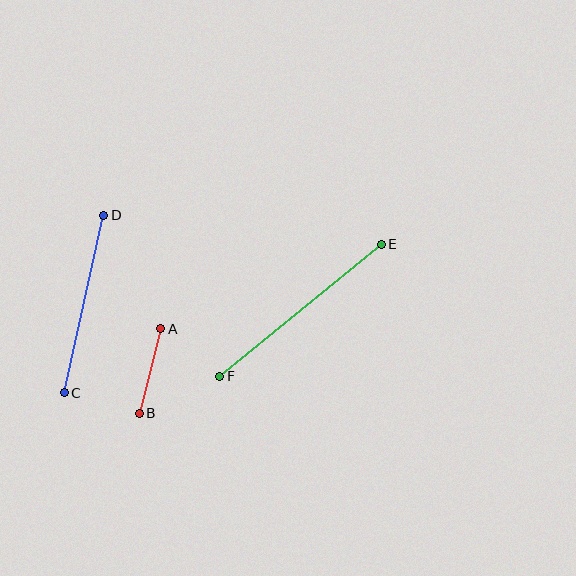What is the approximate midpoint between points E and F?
The midpoint is at approximately (300, 310) pixels.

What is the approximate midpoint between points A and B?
The midpoint is at approximately (150, 371) pixels.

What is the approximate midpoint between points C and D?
The midpoint is at approximately (84, 304) pixels.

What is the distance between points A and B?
The distance is approximately 87 pixels.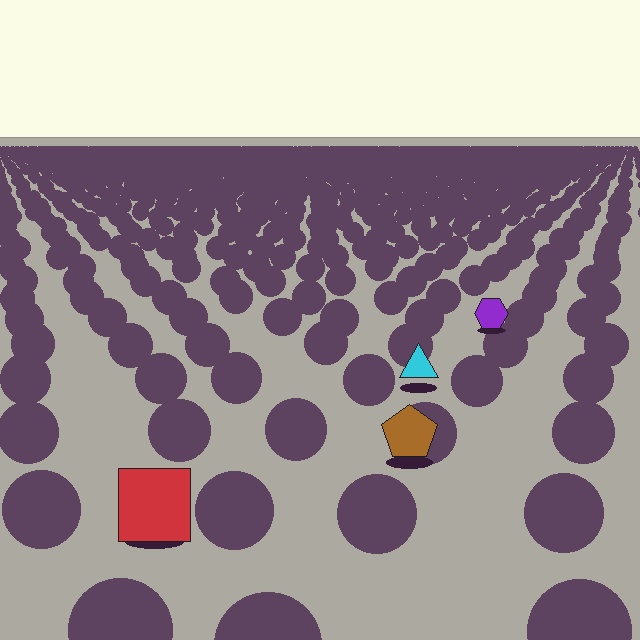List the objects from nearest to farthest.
From nearest to farthest: the red square, the brown pentagon, the cyan triangle, the purple hexagon.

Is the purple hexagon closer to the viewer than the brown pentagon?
No. The brown pentagon is closer — you can tell from the texture gradient: the ground texture is coarser near it.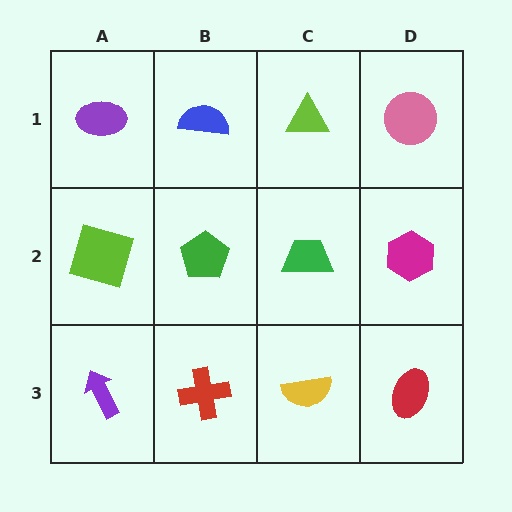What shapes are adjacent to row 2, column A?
A purple ellipse (row 1, column A), a purple arrow (row 3, column A), a green pentagon (row 2, column B).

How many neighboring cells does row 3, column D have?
2.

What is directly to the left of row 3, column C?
A red cross.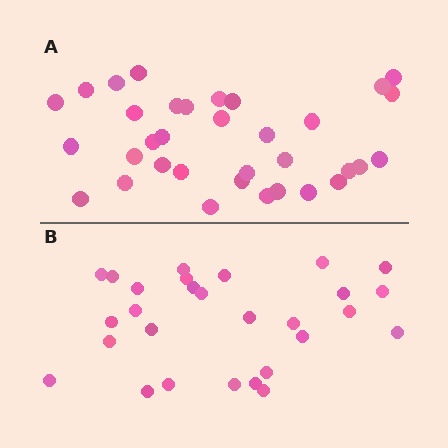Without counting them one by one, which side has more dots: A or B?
Region A (the top region) has more dots.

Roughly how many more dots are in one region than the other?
Region A has about 6 more dots than region B.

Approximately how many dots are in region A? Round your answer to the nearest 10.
About 30 dots. (The exact count is 34, which rounds to 30.)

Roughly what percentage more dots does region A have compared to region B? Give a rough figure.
About 20% more.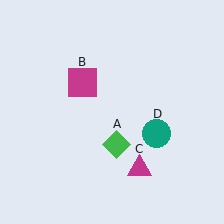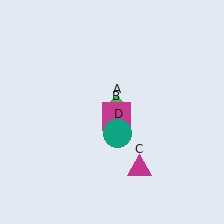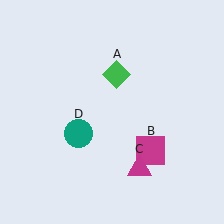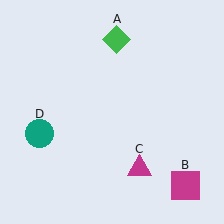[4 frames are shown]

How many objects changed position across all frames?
3 objects changed position: green diamond (object A), magenta square (object B), teal circle (object D).